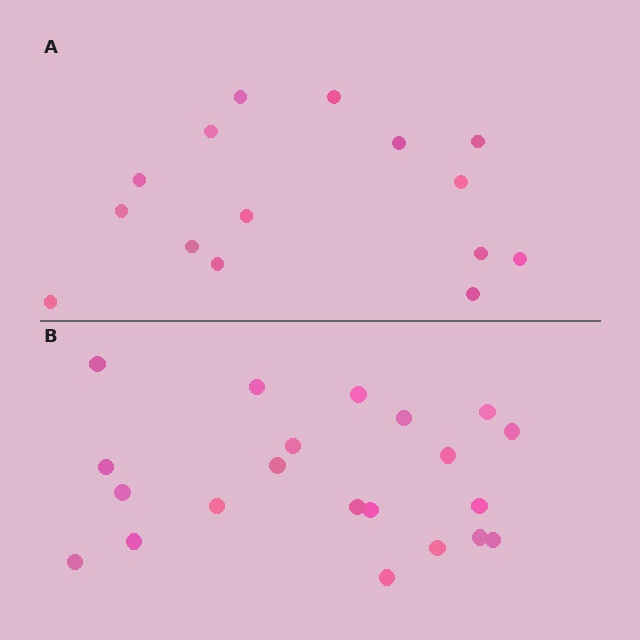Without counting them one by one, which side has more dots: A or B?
Region B (the bottom region) has more dots.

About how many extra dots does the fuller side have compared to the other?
Region B has about 6 more dots than region A.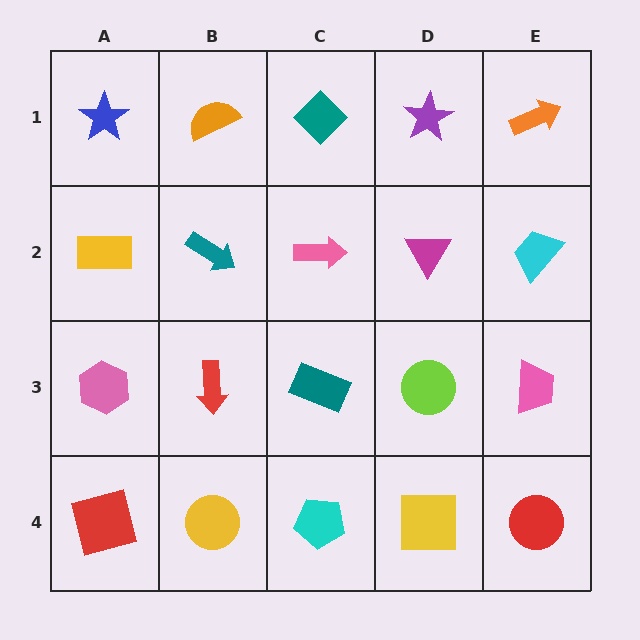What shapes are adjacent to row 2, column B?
An orange semicircle (row 1, column B), a red arrow (row 3, column B), a yellow rectangle (row 2, column A), a pink arrow (row 2, column C).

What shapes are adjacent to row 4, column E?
A pink trapezoid (row 3, column E), a yellow square (row 4, column D).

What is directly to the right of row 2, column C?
A magenta triangle.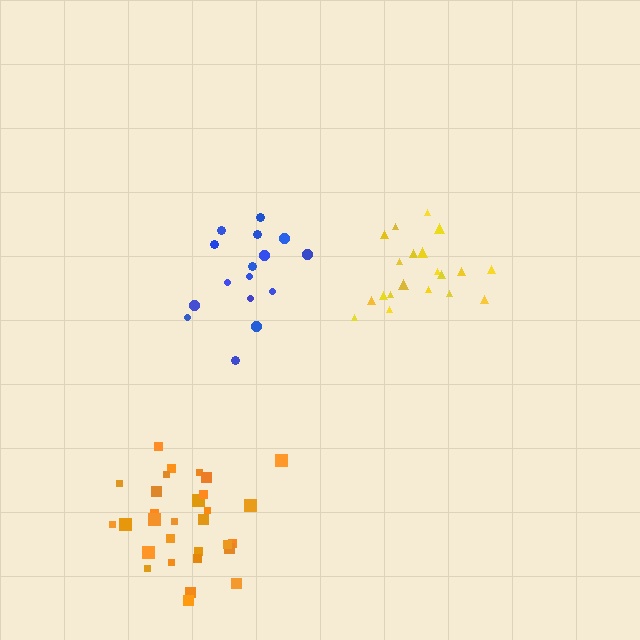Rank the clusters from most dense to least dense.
orange, yellow, blue.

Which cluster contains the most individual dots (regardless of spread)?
Orange (30).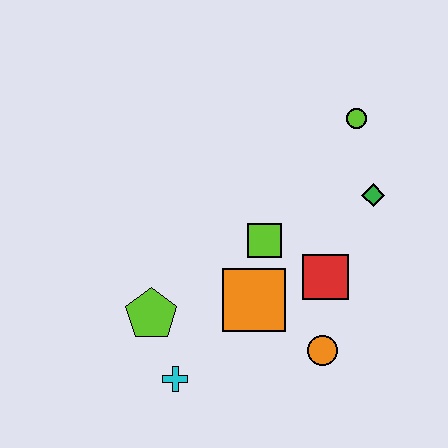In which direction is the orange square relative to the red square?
The orange square is to the left of the red square.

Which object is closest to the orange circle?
The red square is closest to the orange circle.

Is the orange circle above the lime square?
No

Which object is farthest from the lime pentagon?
The lime circle is farthest from the lime pentagon.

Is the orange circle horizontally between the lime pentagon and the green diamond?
Yes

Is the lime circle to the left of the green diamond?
Yes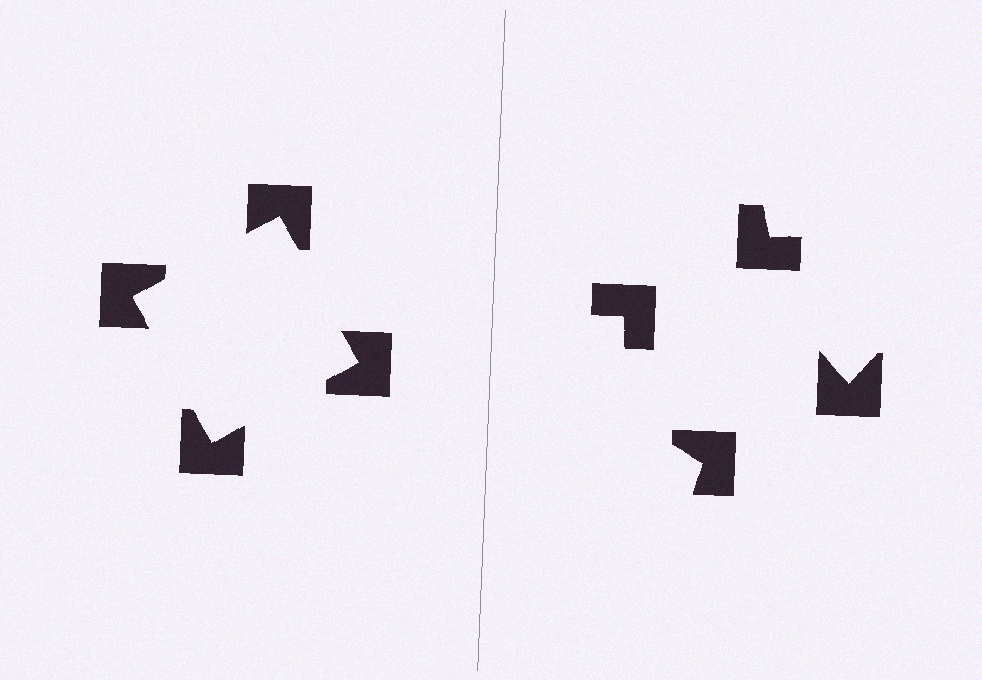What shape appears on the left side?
An illusory square.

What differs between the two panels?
The notched squares are positioned identically on both sides; only the wedge orientations differ. On the left they align to a square; on the right they are misaligned.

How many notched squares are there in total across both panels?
8 — 4 on each side.